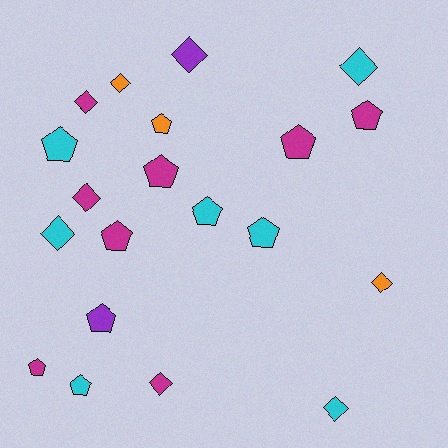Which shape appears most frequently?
Pentagon, with 11 objects.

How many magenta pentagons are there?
There are 5 magenta pentagons.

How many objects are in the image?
There are 20 objects.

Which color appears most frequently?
Magenta, with 8 objects.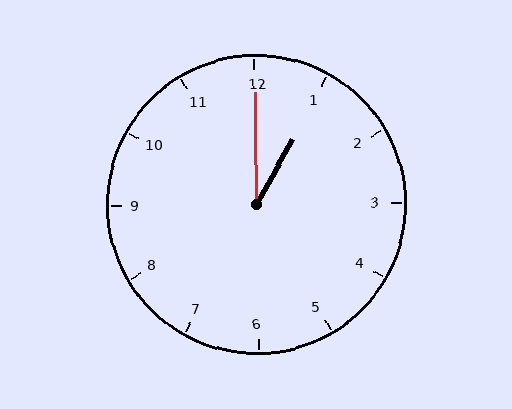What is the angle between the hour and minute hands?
Approximately 30 degrees.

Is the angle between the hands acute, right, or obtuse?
It is acute.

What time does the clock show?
1:00.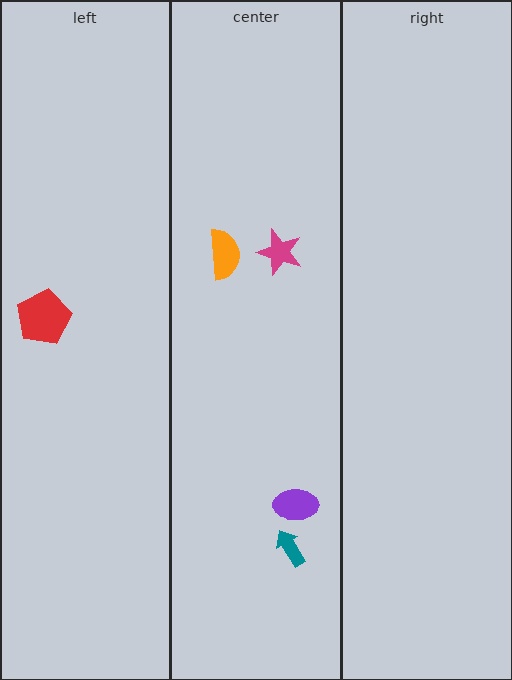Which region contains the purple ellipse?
The center region.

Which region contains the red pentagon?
The left region.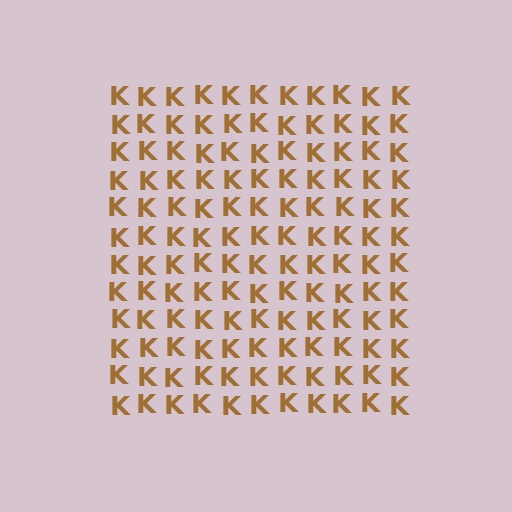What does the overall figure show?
The overall figure shows a square.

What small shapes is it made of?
It is made of small letter K's.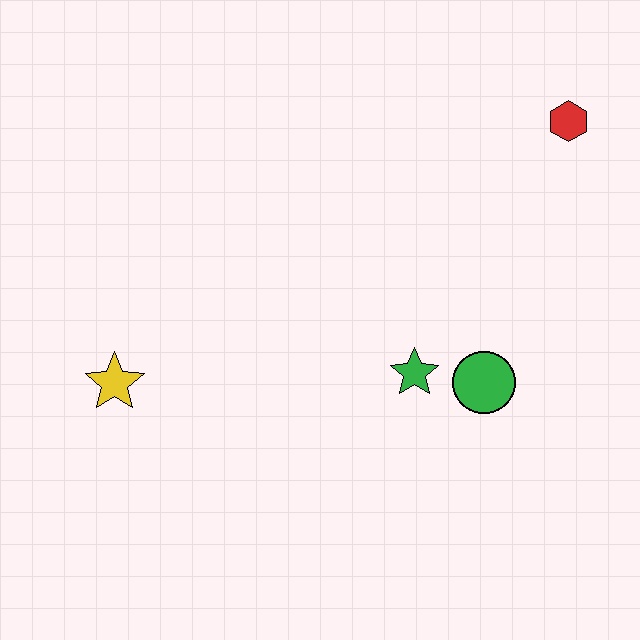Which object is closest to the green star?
The green circle is closest to the green star.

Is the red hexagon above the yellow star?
Yes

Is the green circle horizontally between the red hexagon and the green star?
Yes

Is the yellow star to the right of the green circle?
No